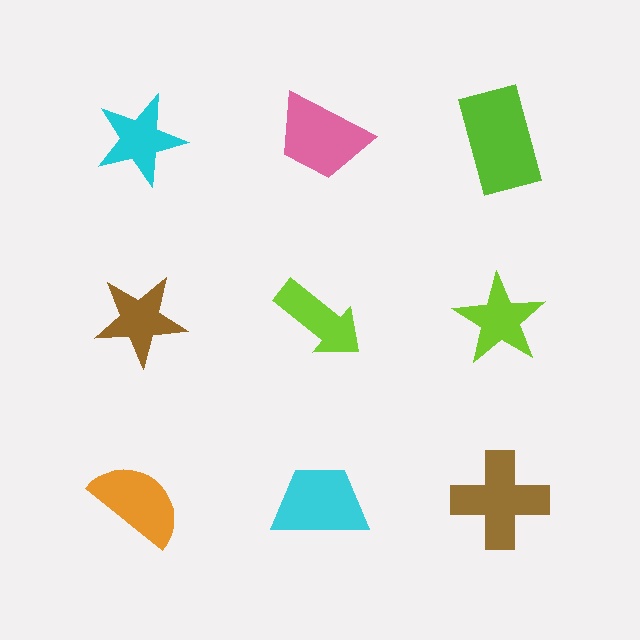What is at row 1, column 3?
A lime rectangle.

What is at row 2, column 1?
A brown star.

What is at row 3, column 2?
A cyan trapezoid.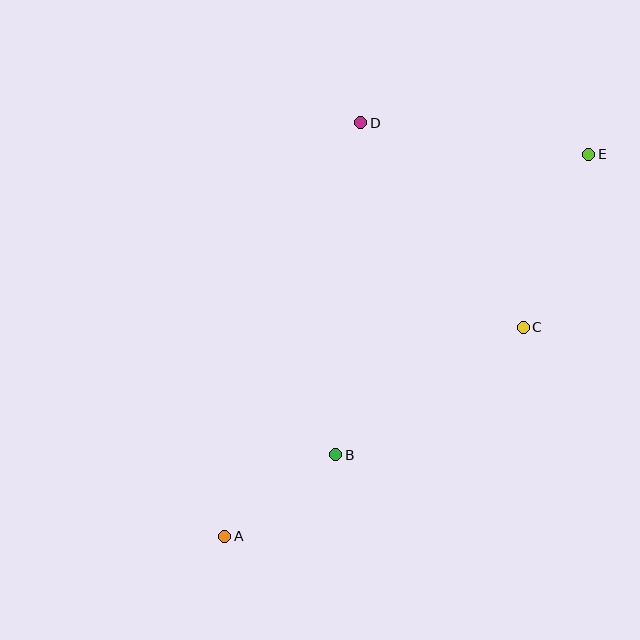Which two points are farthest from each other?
Points A and E are farthest from each other.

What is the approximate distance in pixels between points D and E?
The distance between D and E is approximately 230 pixels.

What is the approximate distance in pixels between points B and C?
The distance between B and C is approximately 227 pixels.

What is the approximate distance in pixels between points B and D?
The distance between B and D is approximately 333 pixels.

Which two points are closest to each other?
Points A and B are closest to each other.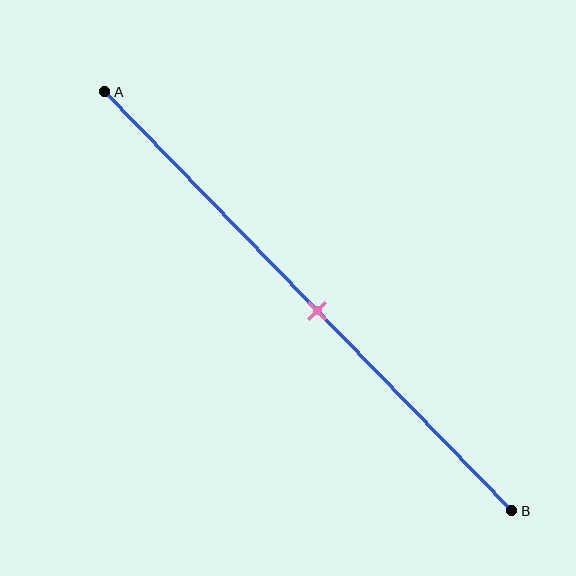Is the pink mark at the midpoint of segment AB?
Yes, the mark is approximately at the midpoint.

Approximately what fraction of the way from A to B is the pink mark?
The pink mark is approximately 50% of the way from A to B.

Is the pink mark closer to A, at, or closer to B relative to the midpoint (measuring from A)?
The pink mark is approximately at the midpoint of segment AB.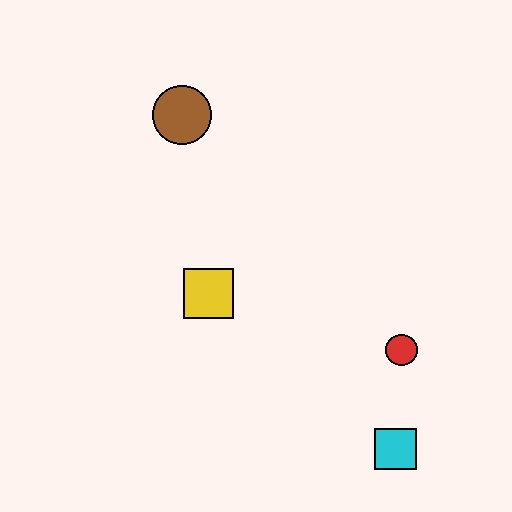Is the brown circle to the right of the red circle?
No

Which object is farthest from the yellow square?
The cyan square is farthest from the yellow square.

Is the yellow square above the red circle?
Yes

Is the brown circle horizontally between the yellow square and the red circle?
No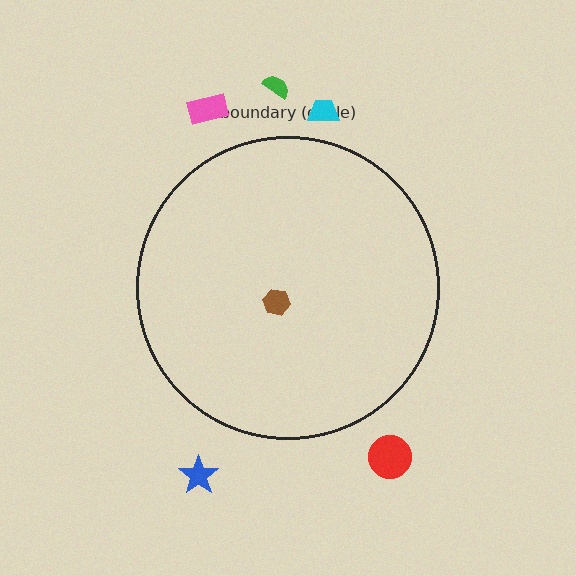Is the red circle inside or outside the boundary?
Outside.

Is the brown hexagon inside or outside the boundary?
Inside.